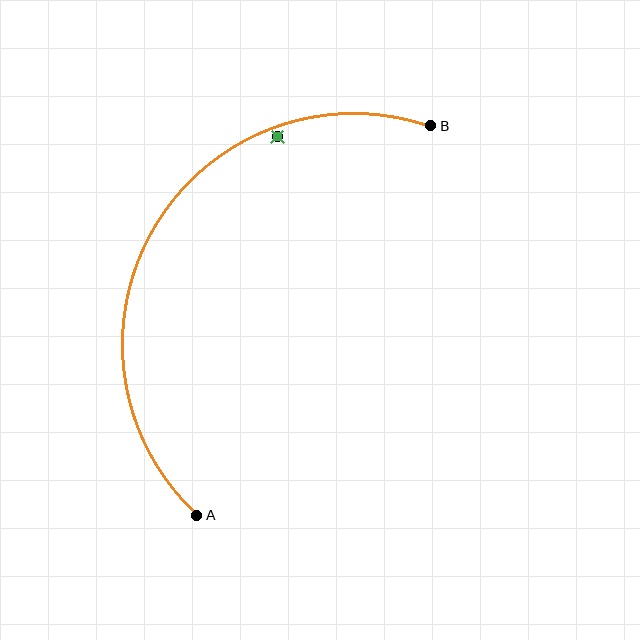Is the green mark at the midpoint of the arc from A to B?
No — the green mark does not lie on the arc at all. It sits slightly inside the curve.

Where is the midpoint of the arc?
The arc midpoint is the point on the curve farthest from the straight line joining A and B. It sits to the left of that line.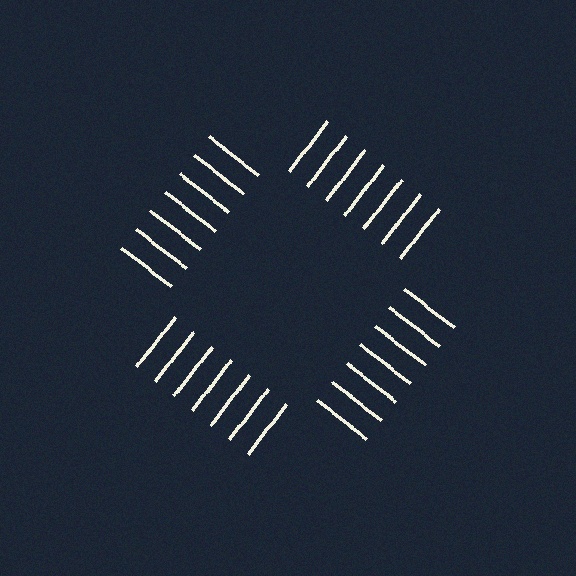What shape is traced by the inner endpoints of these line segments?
An illusory square — the line segments terminate on its edges but no continuous stroke is drawn.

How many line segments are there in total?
28 — 7 along each of the 4 edges.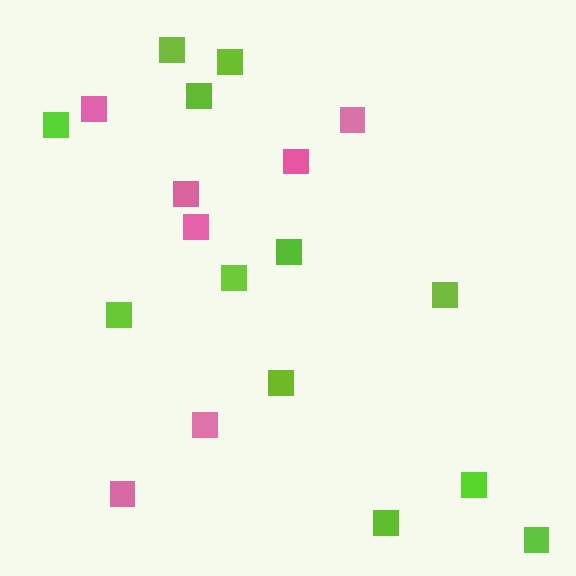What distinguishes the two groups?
There are 2 groups: one group of pink squares (7) and one group of lime squares (12).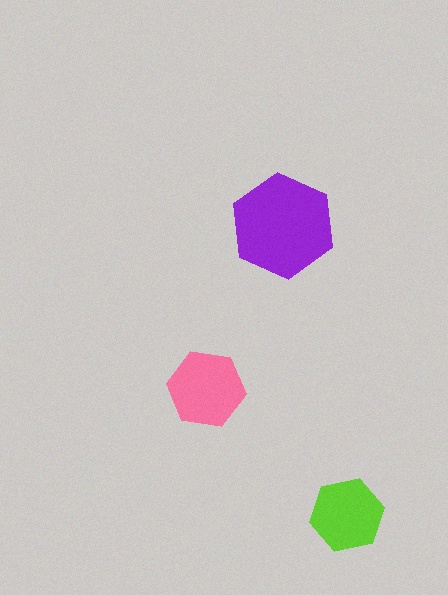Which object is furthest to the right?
The lime hexagon is rightmost.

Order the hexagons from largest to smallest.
the purple one, the pink one, the lime one.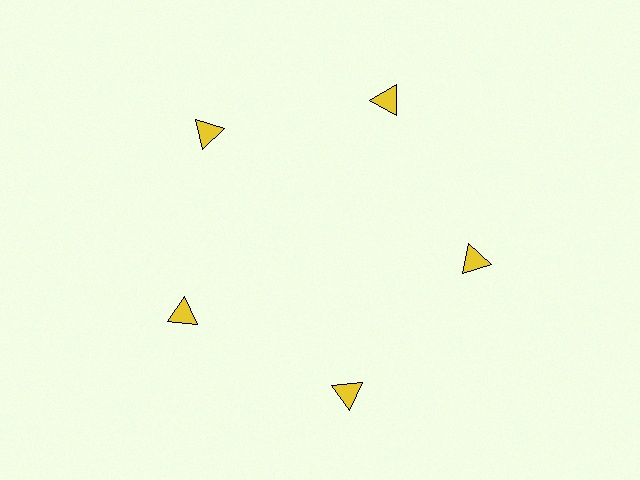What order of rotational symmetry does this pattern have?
This pattern has 5-fold rotational symmetry.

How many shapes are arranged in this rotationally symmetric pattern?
There are 5 shapes, arranged in 5 groups of 1.